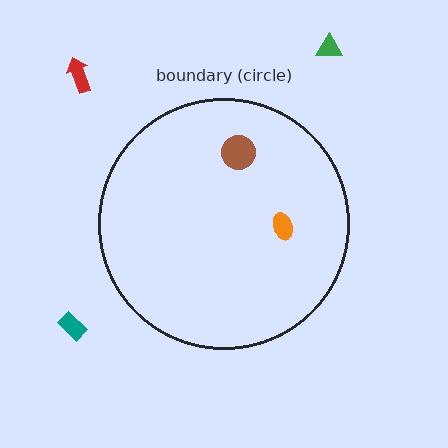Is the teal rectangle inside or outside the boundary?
Outside.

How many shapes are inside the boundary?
2 inside, 3 outside.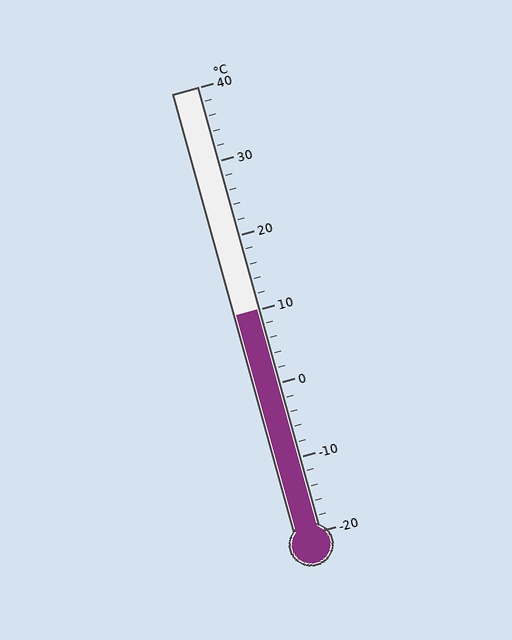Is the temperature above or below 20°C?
The temperature is below 20°C.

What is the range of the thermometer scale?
The thermometer scale ranges from -20°C to 40°C.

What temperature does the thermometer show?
The thermometer shows approximately 10°C.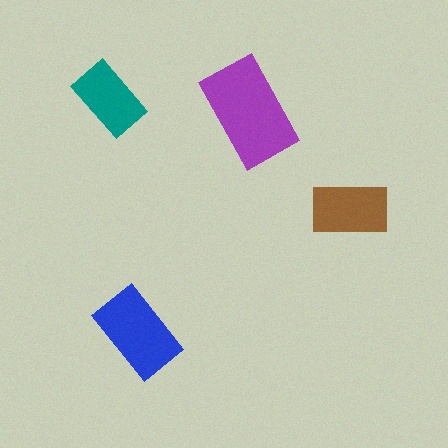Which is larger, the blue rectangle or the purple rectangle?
The purple one.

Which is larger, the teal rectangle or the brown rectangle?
The brown one.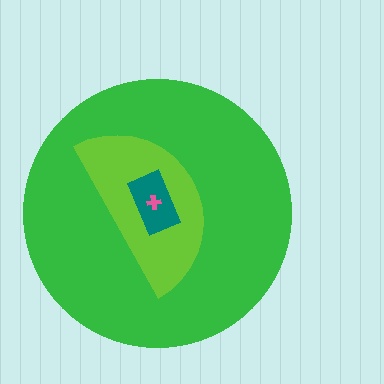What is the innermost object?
The pink cross.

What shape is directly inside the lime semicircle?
The teal rectangle.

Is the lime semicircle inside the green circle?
Yes.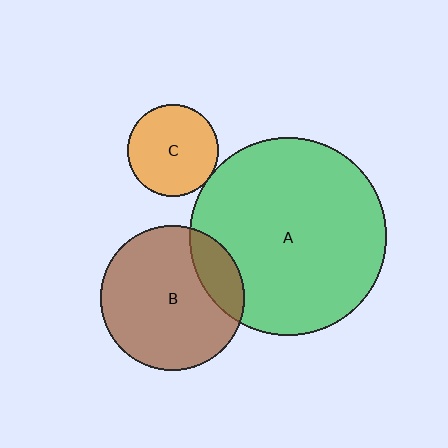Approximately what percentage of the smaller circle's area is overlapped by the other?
Approximately 5%.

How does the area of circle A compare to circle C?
Approximately 4.6 times.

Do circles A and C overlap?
Yes.